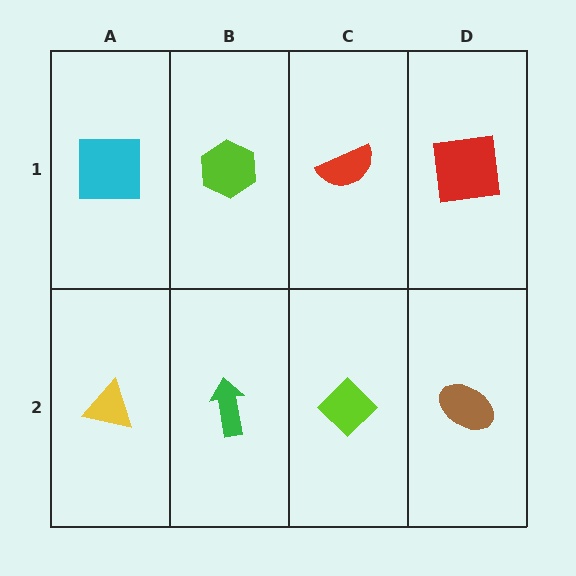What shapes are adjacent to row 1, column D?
A brown ellipse (row 2, column D), a red semicircle (row 1, column C).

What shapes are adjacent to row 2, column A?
A cyan square (row 1, column A), a green arrow (row 2, column B).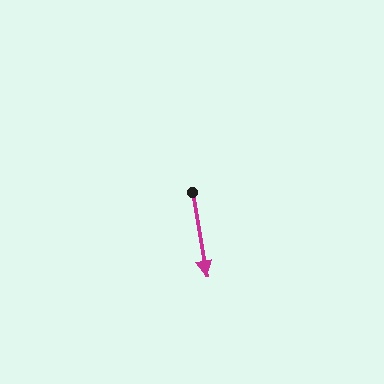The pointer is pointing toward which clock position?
Roughly 6 o'clock.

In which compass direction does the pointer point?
South.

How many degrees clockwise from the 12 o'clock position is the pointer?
Approximately 171 degrees.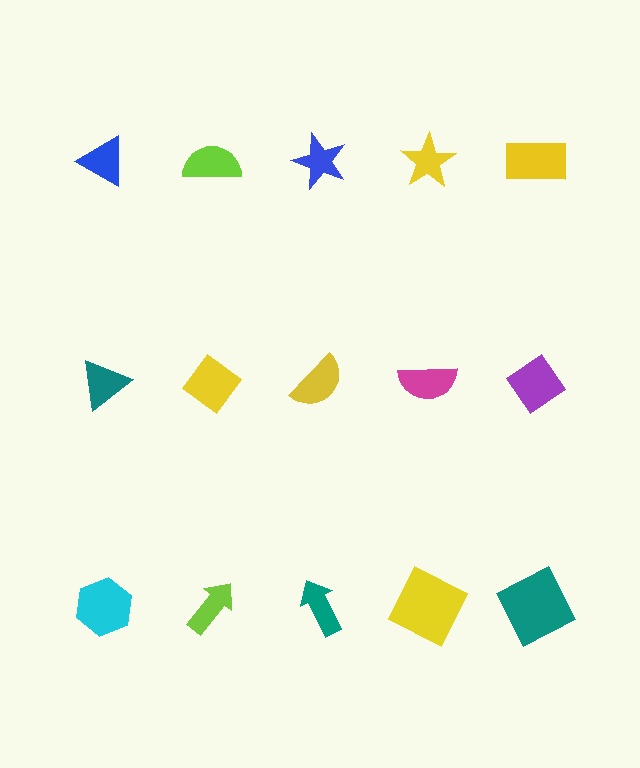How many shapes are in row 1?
5 shapes.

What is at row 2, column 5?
A purple diamond.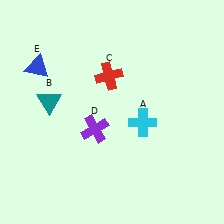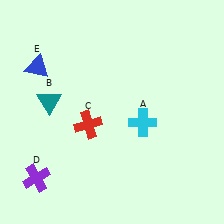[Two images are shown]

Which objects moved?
The objects that moved are: the red cross (C), the purple cross (D).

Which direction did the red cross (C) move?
The red cross (C) moved down.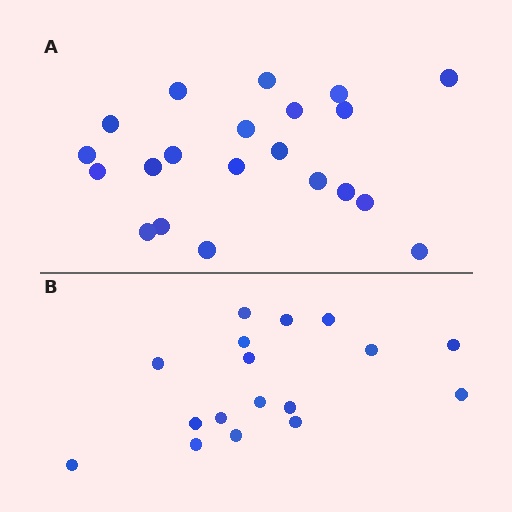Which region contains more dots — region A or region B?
Region A (the top region) has more dots.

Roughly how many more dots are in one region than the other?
Region A has about 4 more dots than region B.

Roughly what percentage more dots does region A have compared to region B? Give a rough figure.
About 25% more.